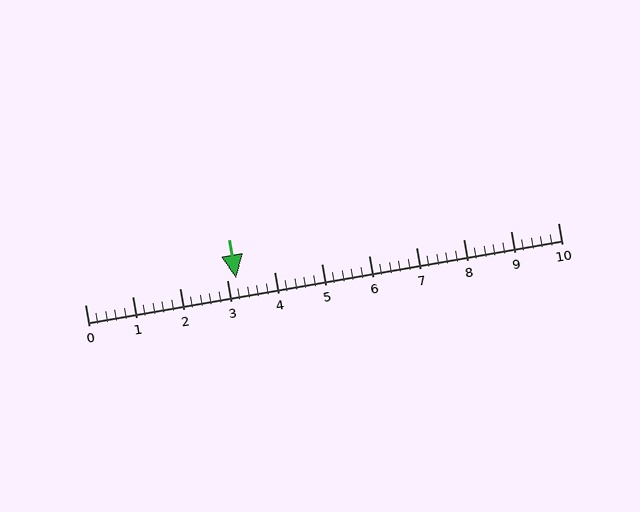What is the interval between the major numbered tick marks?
The major tick marks are spaced 1 units apart.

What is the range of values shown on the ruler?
The ruler shows values from 0 to 10.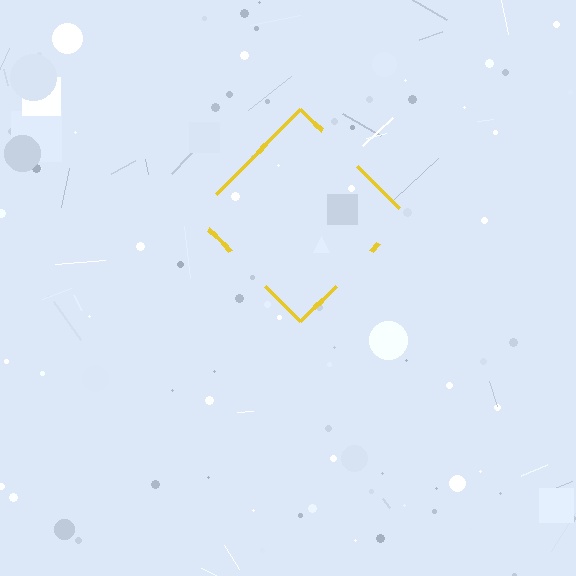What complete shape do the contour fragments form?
The contour fragments form a diamond.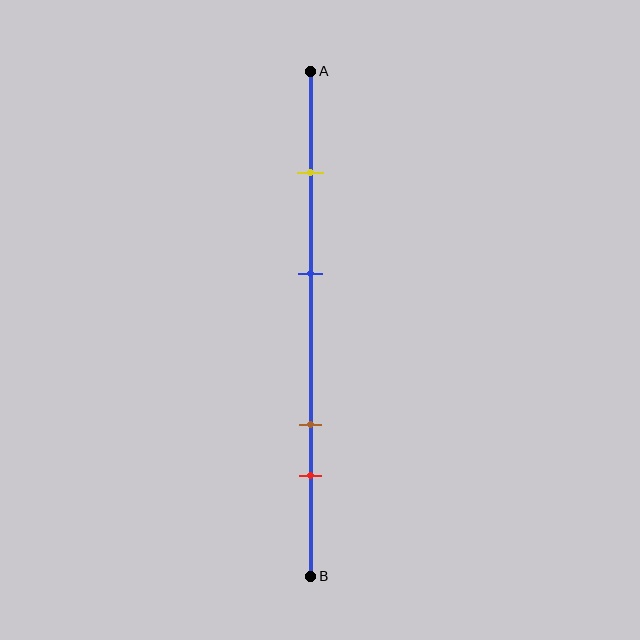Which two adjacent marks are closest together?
The brown and red marks are the closest adjacent pair.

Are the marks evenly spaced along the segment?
No, the marks are not evenly spaced.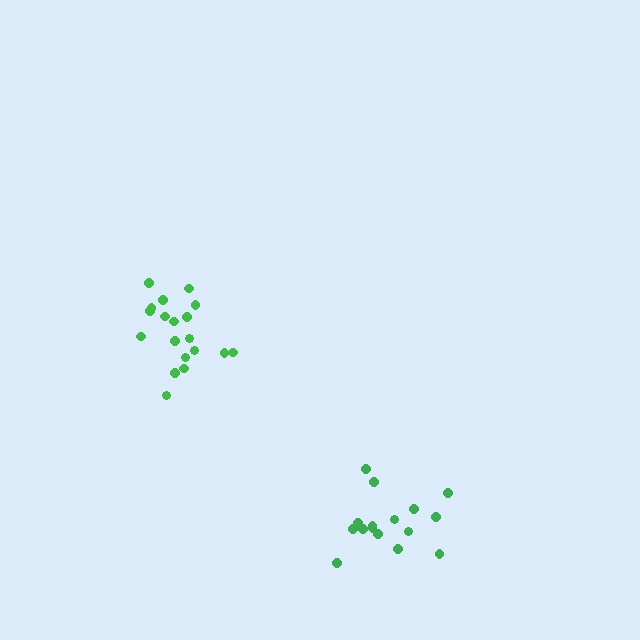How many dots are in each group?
Group 1: 16 dots, Group 2: 19 dots (35 total).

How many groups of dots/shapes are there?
There are 2 groups.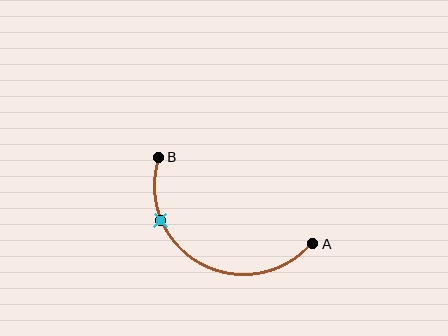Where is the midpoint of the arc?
The arc midpoint is the point on the curve farthest from the straight line joining A and B. It sits below that line.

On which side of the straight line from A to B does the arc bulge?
The arc bulges below the straight line connecting A and B.